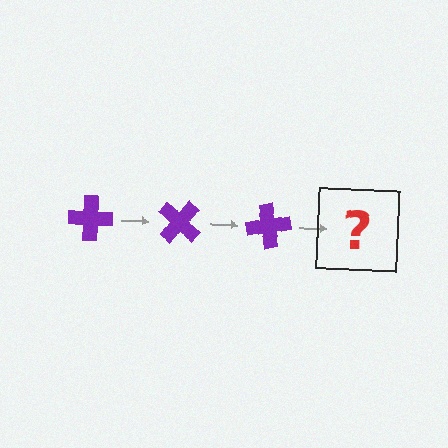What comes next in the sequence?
The next element should be a purple cross rotated 120 degrees.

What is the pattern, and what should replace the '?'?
The pattern is that the cross rotates 40 degrees each step. The '?' should be a purple cross rotated 120 degrees.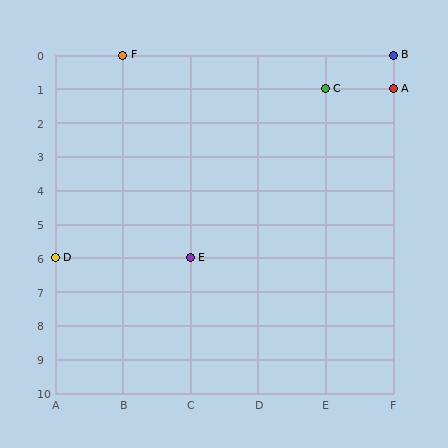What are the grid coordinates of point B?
Point B is at grid coordinates (F, 0).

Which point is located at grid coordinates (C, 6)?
Point E is at (C, 6).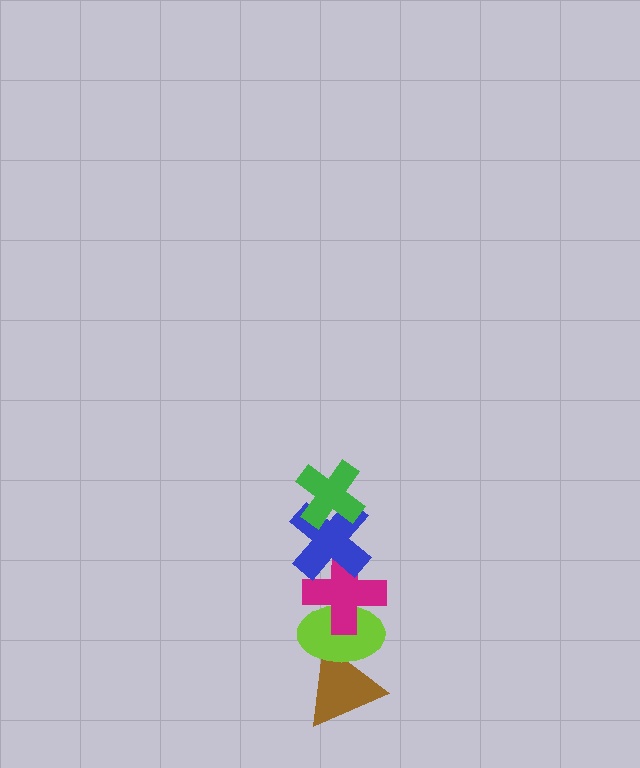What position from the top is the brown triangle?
The brown triangle is 5th from the top.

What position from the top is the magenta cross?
The magenta cross is 3rd from the top.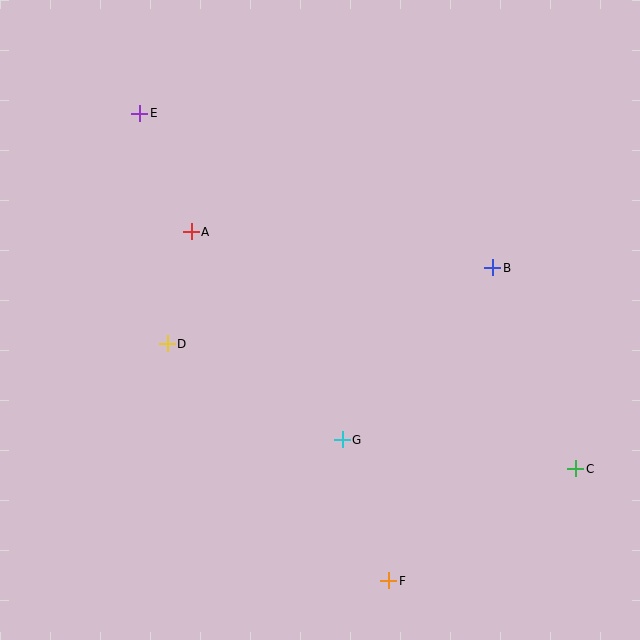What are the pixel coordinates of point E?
Point E is at (140, 113).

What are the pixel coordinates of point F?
Point F is at (389, 581).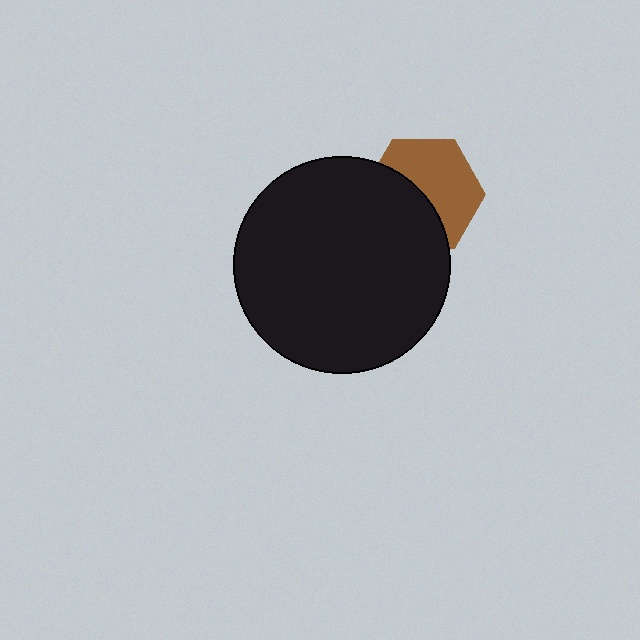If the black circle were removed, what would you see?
You would see the complete brown hexagon.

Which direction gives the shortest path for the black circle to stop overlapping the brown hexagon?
Moving toward the lower-left gives the shortest separation.